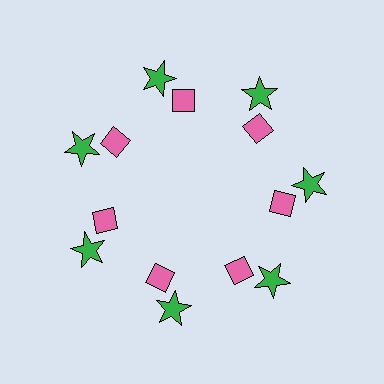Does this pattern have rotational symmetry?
Yes, this pattern has 7-fold rotational symmetry. It looks the same after rotating 51 degrees around the center.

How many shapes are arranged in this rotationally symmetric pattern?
There are 14 shapes, arranged in 7 groups of 2.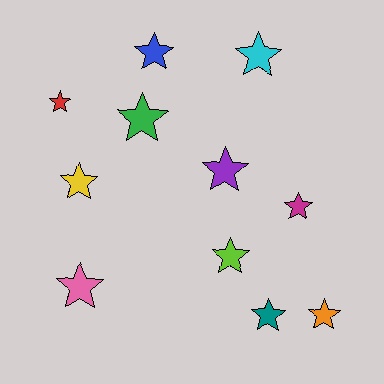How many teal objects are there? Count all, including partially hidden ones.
There is 1 teal object.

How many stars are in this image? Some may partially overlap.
There are 11 stars.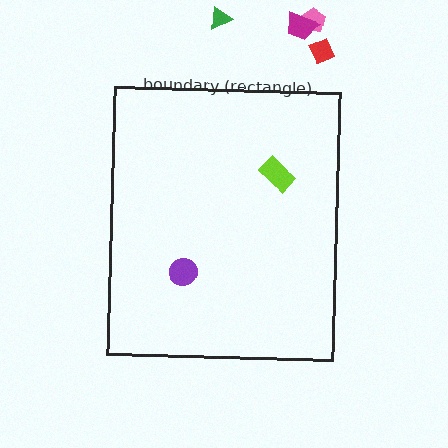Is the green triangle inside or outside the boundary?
Outside.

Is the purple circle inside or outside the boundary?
Inside.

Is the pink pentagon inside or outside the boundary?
Outside.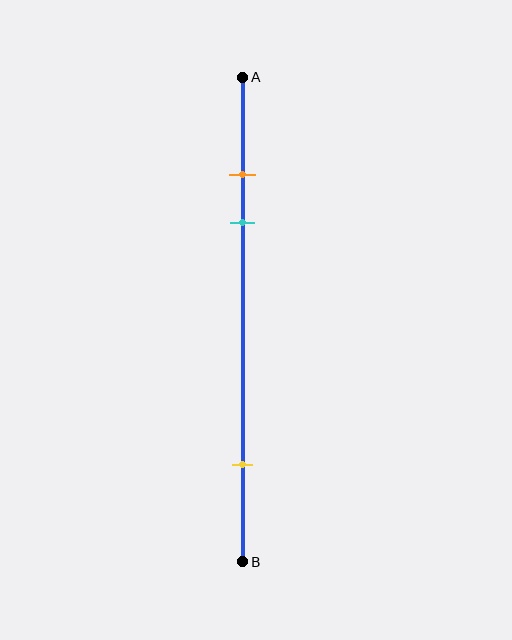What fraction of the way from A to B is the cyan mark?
The cyan mark is approximately 30% (0.3) of the way from A to B.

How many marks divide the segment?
There are 3 marks dividing the segment.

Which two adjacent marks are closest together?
The orange and cyan marks are the closest adjacent pair.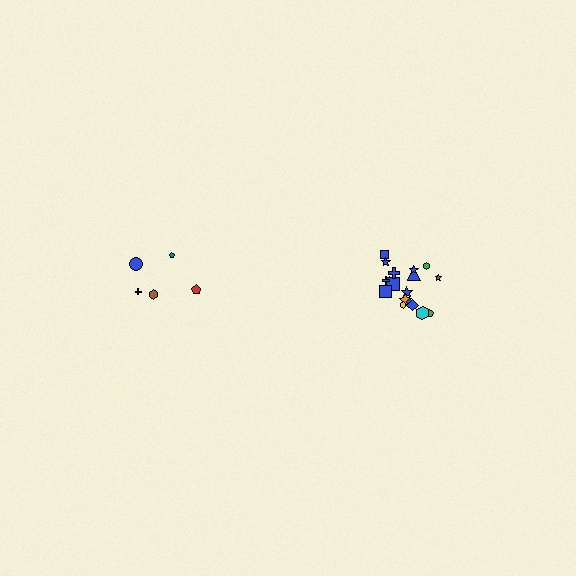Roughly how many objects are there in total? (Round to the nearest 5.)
Roughly 25 objects in total.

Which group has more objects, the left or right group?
The right group.